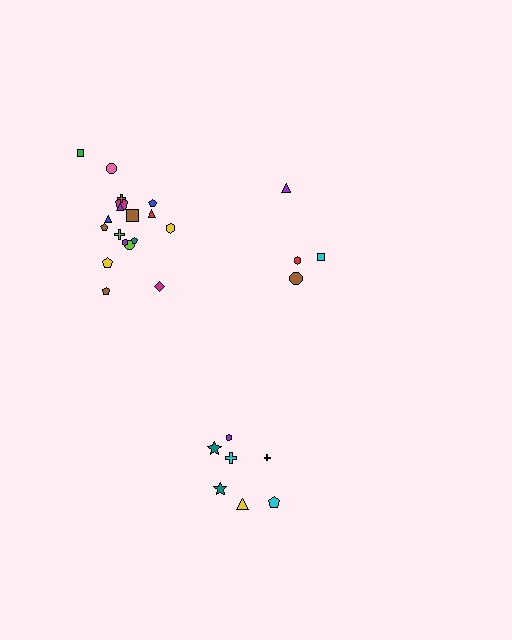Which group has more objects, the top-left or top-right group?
The top-left group.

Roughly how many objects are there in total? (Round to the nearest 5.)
Roughly 30 objects in total.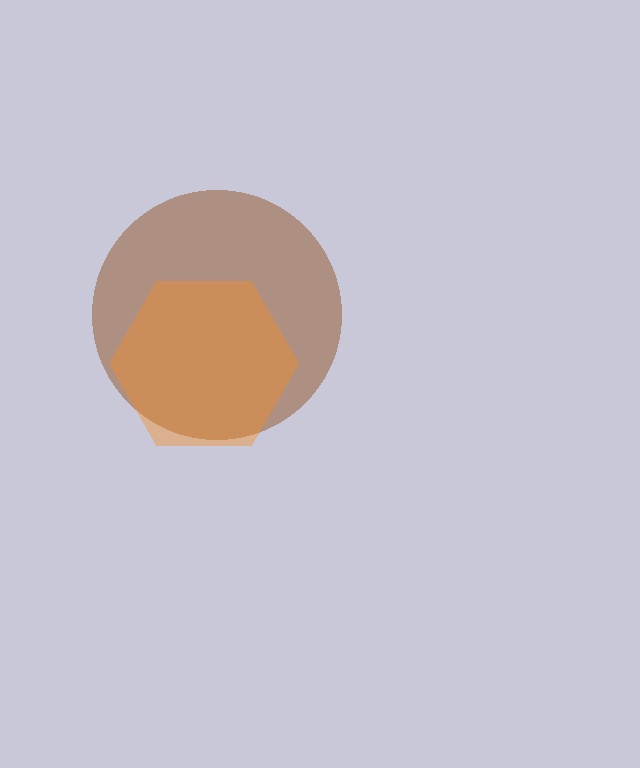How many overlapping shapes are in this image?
There are 2 overlapping shapes in the image.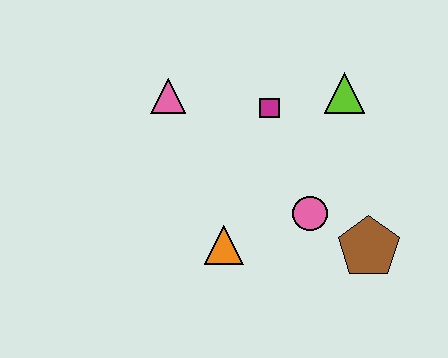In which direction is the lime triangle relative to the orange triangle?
The lime triangle is above the orange triangle.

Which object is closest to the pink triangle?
The magenta square is closest to the pink triangle.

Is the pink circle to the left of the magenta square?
No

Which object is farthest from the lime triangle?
The orange triangle is farthest from the lime triangle.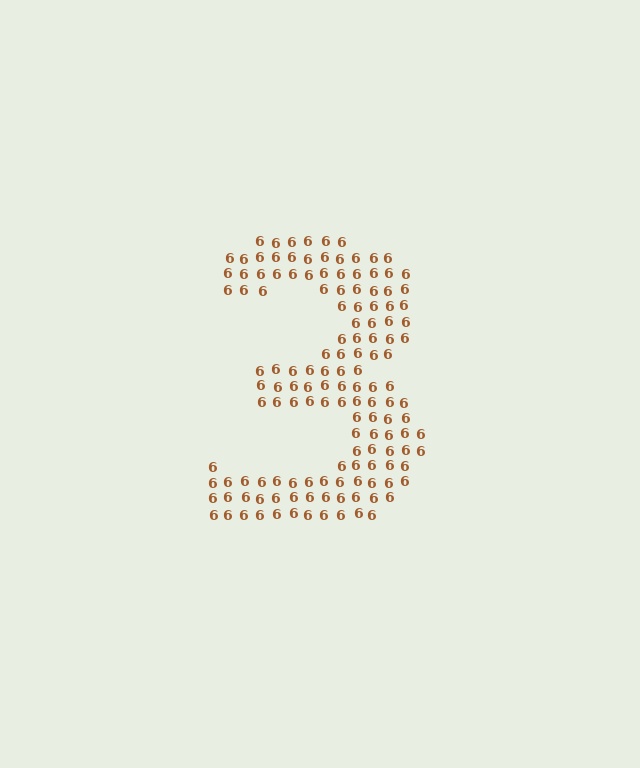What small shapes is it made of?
It is made of small digit 6's.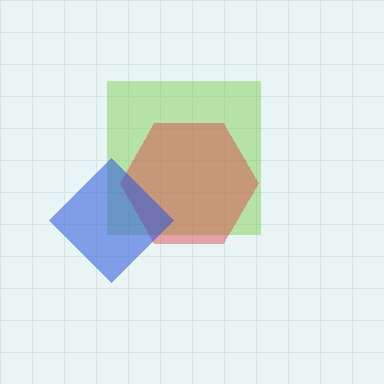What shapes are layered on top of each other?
The layered shapes are: a lime square, a red hexagon, a blue diamond.